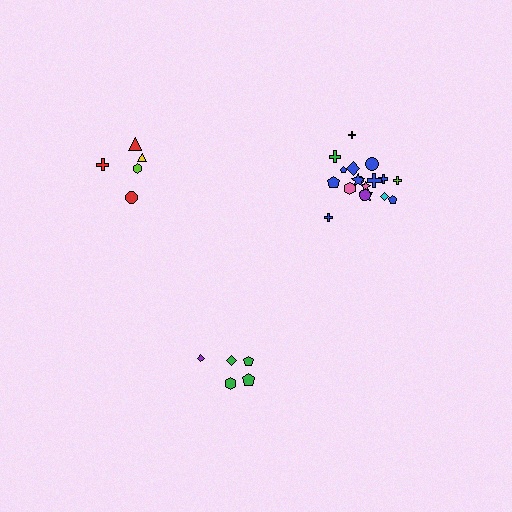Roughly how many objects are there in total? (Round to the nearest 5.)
Roughly 30 objects in total.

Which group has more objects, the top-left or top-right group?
The top-right group.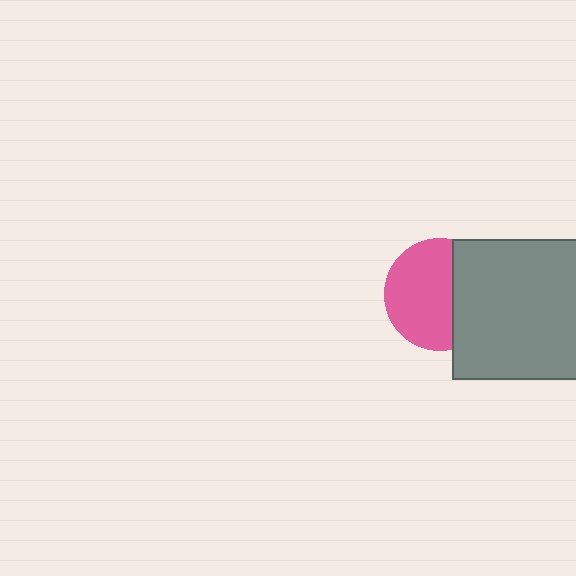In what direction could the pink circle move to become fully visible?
The pink circle could move left. That would shift it out from behind the gray square entirely.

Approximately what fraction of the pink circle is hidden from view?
Roughly 37% of the pink circle is hidden behind the gray square.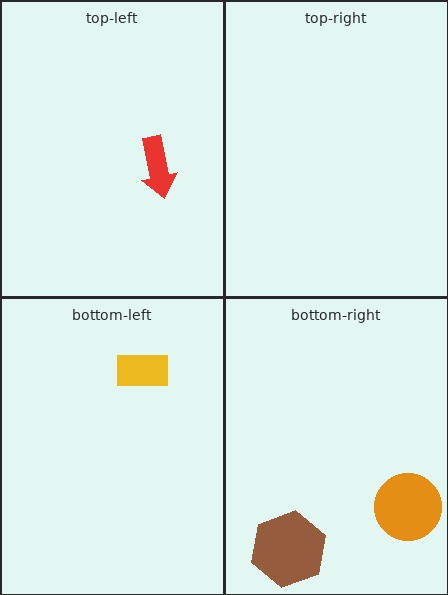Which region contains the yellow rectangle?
The bottom-left region.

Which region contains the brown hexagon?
The bottom-right region.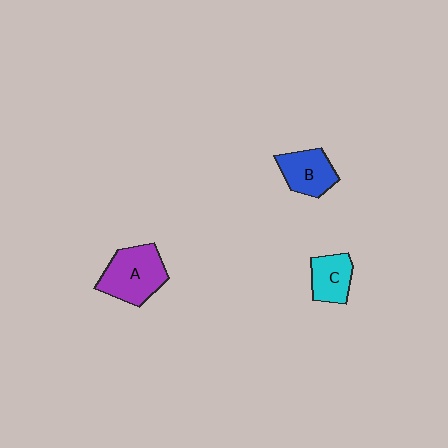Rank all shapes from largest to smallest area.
From largest to smallest: A (purple), B (blue), C (cyan).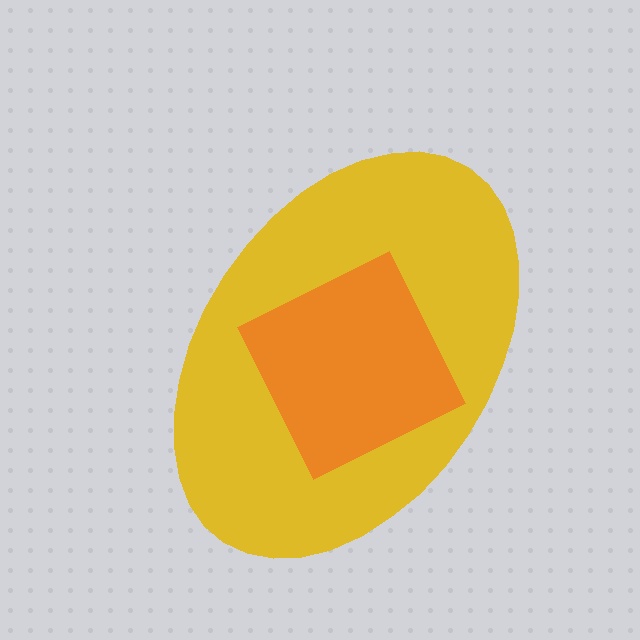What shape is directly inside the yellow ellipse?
The orange square.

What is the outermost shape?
The yellow ellipse.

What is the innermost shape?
The orange square.